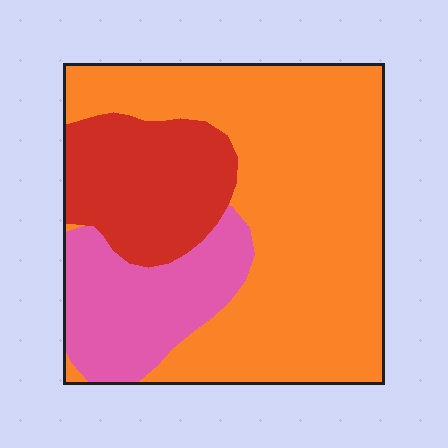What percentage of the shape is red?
Red covers roughly 20% of the shape.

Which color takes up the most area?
Orange, at roughly 60%.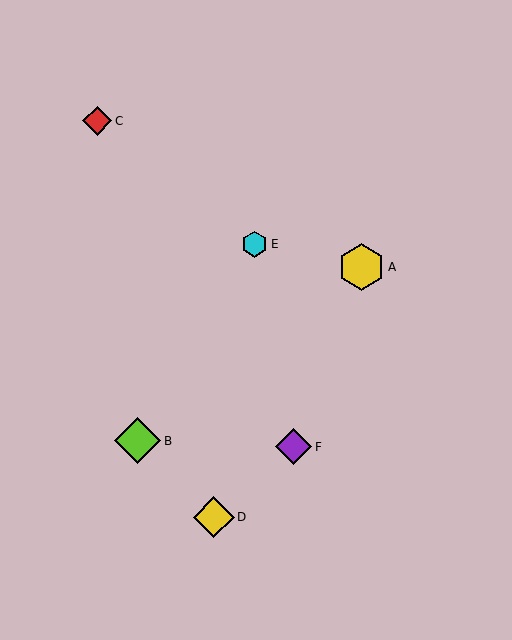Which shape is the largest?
The yellow hexagon (labeled A) is the largest.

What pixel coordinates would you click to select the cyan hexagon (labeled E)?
Click at (255, 244) to select the cyan hexagon E.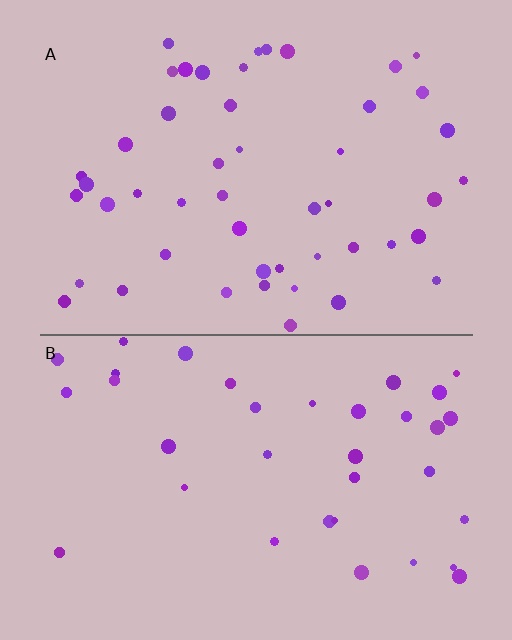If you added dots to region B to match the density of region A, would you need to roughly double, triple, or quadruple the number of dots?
Approximately double.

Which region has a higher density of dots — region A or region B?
A (the top).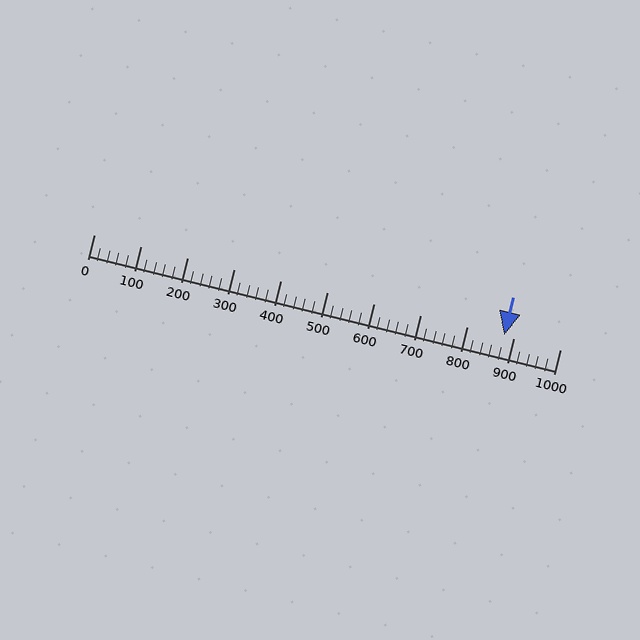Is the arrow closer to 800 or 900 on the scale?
The arrow is closer to 900.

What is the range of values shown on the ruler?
The ruler shows values from 0 to 1000.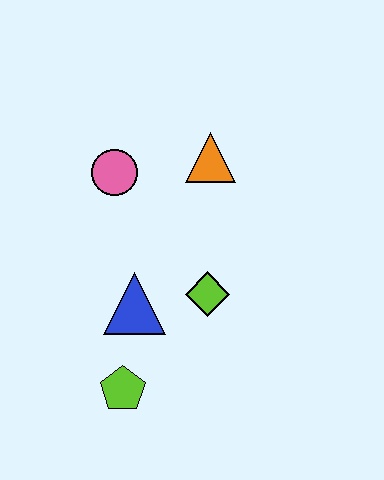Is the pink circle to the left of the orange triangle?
Yes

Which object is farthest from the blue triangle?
The orange triangle is farthest from the blue triangle.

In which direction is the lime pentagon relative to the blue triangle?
The lime pentagon is below the blue triangle.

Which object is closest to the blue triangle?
The lime diamond is closest to the blue triangle.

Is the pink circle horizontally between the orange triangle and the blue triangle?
No